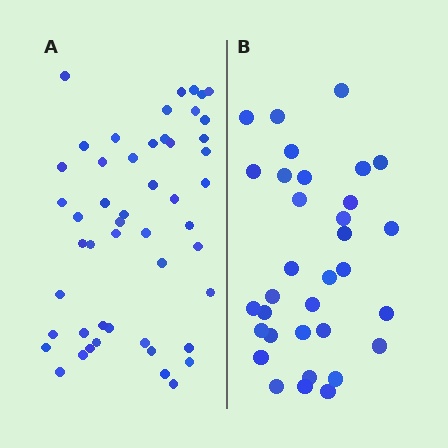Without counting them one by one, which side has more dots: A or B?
Region A (the left region) has more dots.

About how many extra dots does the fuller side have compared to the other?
Region A has approximately 15 more dots than region B.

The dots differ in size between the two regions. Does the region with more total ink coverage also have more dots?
No. Region B has more total ink coverage because its dots are larger, but region A actually contains more individual dots. Total area can be misleading — the number of items is what matters here.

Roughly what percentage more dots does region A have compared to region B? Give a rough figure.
About 50% more.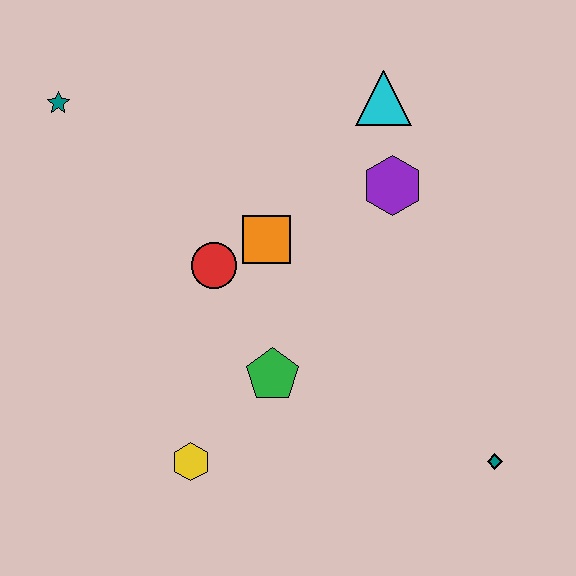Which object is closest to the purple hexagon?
The cyan triangle is closest to the purple hexagon.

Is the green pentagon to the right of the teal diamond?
No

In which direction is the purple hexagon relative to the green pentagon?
The purple hexagon is above the green pentagon.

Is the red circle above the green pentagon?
Yes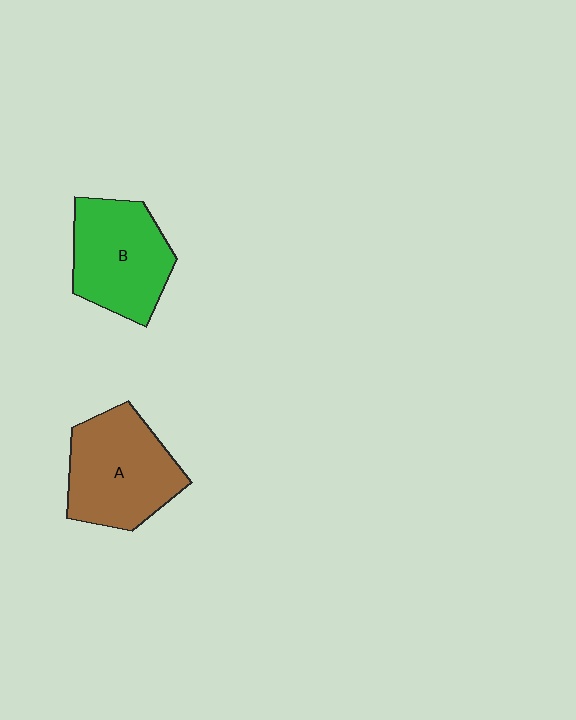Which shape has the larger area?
Shape A (brown).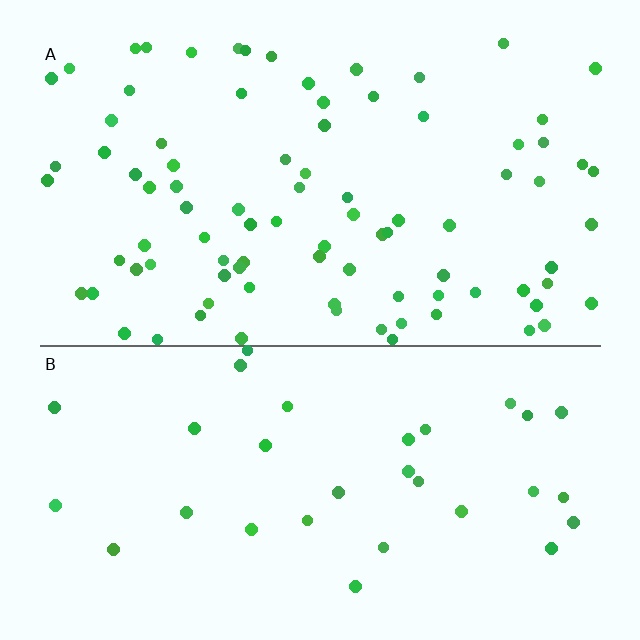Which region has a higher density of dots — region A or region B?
A (the top).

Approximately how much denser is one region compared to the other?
Approximately 2.8× — region A over region B.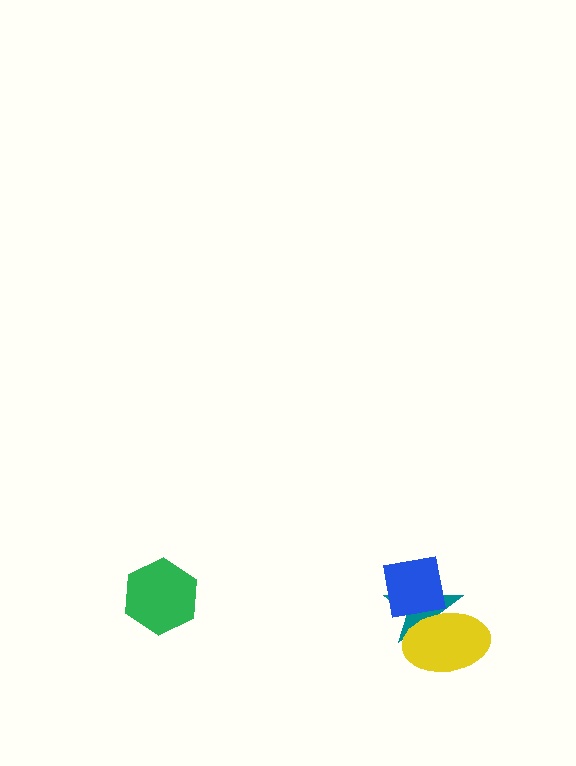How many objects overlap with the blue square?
2 objects overlap with the blue square.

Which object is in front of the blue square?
The yellow ellipse is in front of the blue square.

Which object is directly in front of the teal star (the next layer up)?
The blue square is directly in front of the teal star.